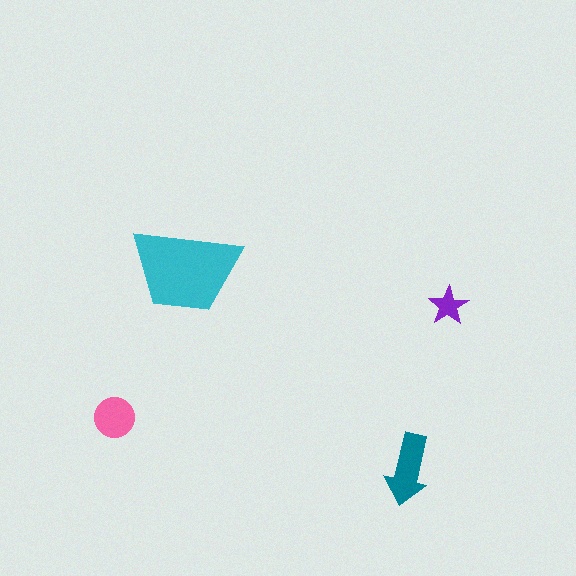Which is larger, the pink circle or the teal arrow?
The teal arrow.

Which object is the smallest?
The purple star.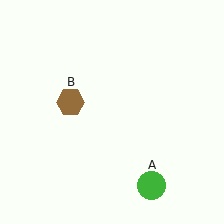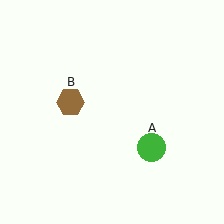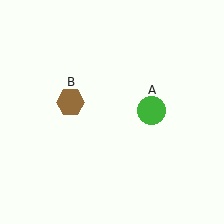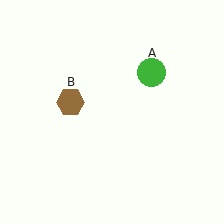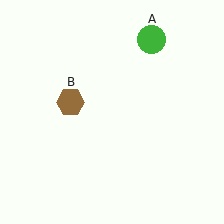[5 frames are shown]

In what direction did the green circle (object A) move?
The green circle (object A) moved up.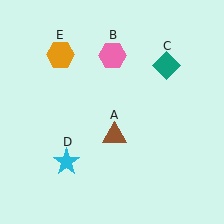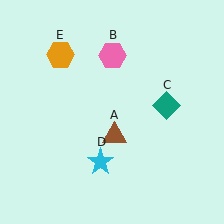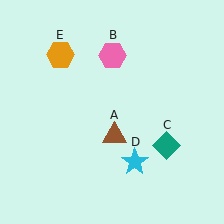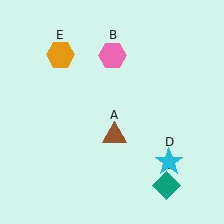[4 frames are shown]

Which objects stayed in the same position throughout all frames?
Brown triangle (object A) and pink hexagon (object B) and orange hexagon (object E) remained stationary.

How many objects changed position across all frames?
2 objects changed position: teal diamond (object C), cyan star (object D).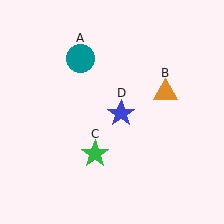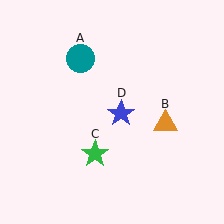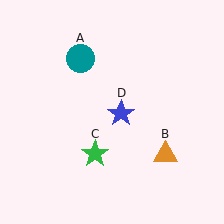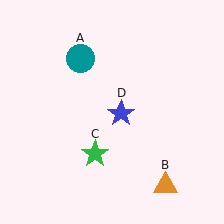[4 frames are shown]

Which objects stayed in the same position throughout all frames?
Teal circle (object A) and green star (object C) and blue star (object D) remained stationary.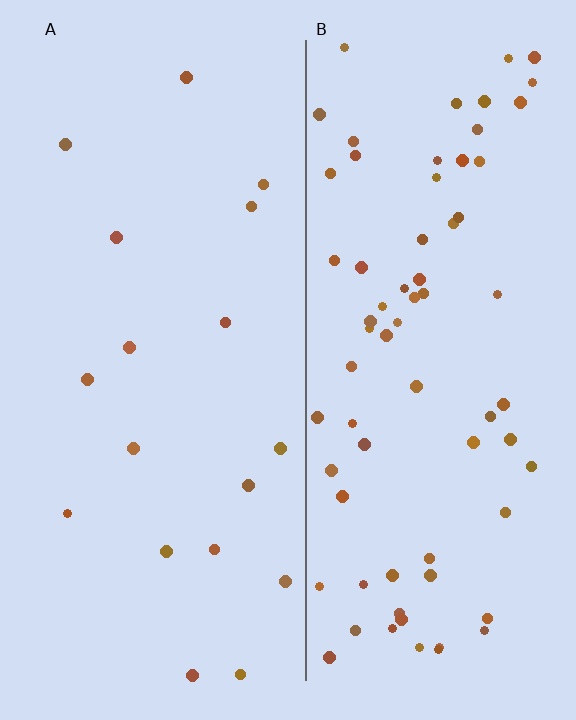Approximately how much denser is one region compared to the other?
Approximately 4.0× — region B over region A.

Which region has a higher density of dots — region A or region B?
B (the right).